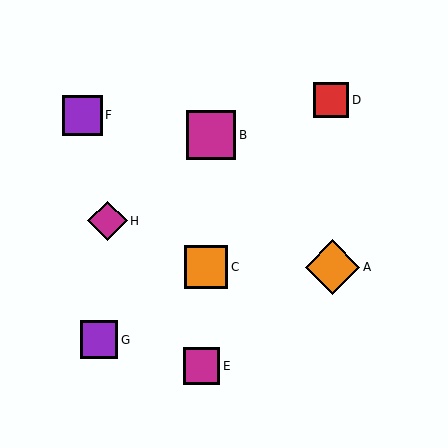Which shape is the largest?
The orange diamond (labeled A) is the largest.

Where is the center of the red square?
The center of the red square is at (331, 100).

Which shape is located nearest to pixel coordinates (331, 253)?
The orange diamond (labeled A) at (332, 267) is nearest to that location.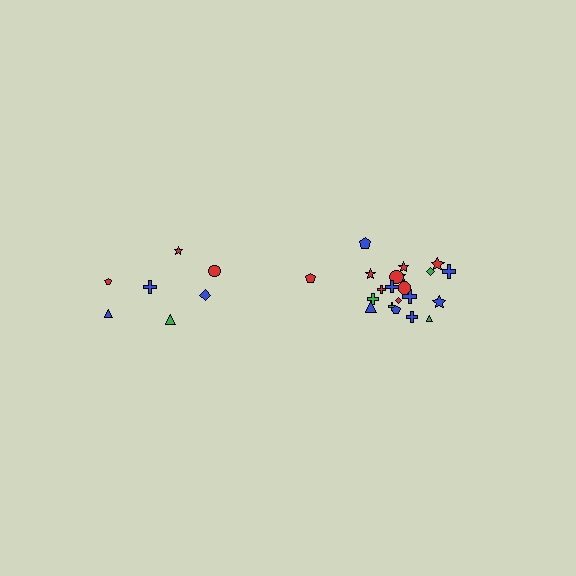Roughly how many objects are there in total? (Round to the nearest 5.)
Roughly 30 objects in total.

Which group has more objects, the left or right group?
The right group.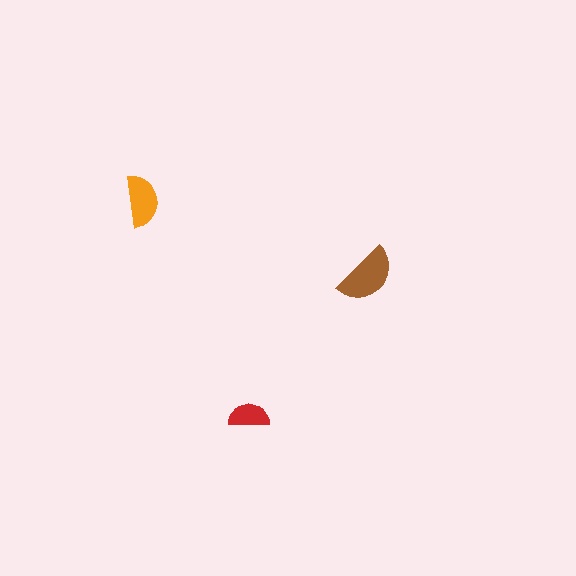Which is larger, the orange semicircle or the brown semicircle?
The brown one.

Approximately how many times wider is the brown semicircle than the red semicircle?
About 1.5 times wider.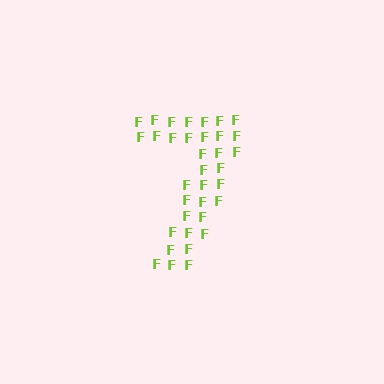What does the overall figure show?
The overall figure shows the digit 7.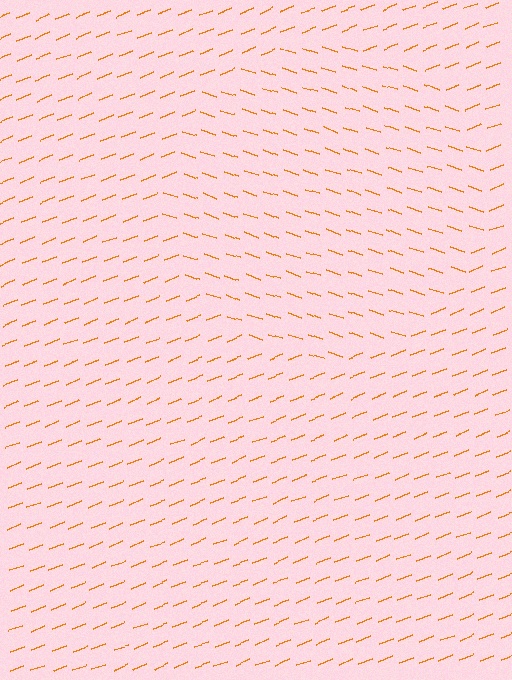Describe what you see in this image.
The image is filled with small orange line segments. A circle region in the image has lines oriented differently from the surrounding lines, creating a visible texture boundary.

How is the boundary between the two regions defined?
The boundary is defined purely by a change in line orientation (approximately 40 degrees difference). All lines are the same color and thickness.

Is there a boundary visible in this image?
Yes, there is a texture boundary formed by a change in line orientation.